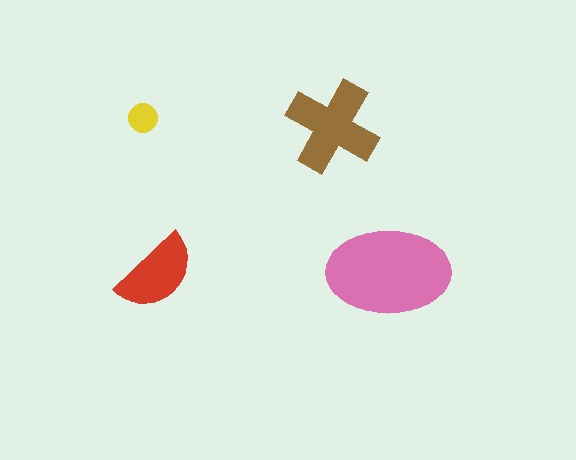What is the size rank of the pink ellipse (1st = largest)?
1st.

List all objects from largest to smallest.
The pink ellipse, the brown cross, the red semicircle, the yellow circle.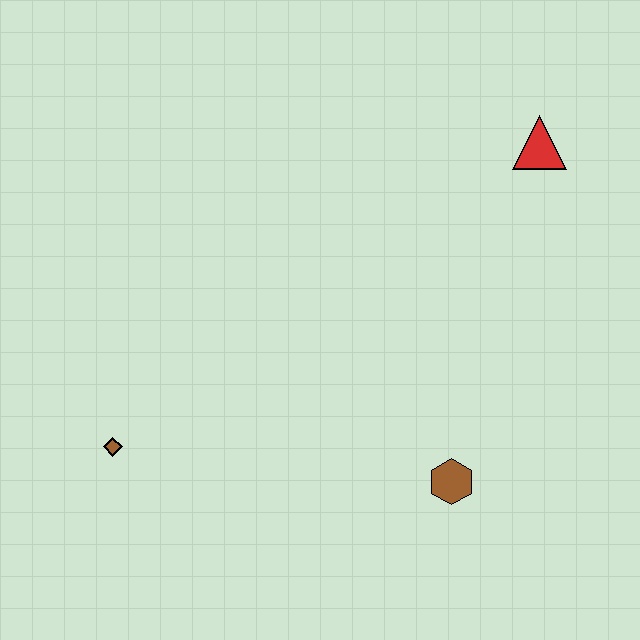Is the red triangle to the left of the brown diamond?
No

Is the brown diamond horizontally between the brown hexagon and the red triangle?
No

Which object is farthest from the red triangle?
The brown diamond is farthest from the red triangle.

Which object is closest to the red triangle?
The brown hexagon is closest to the red triangle.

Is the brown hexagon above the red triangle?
No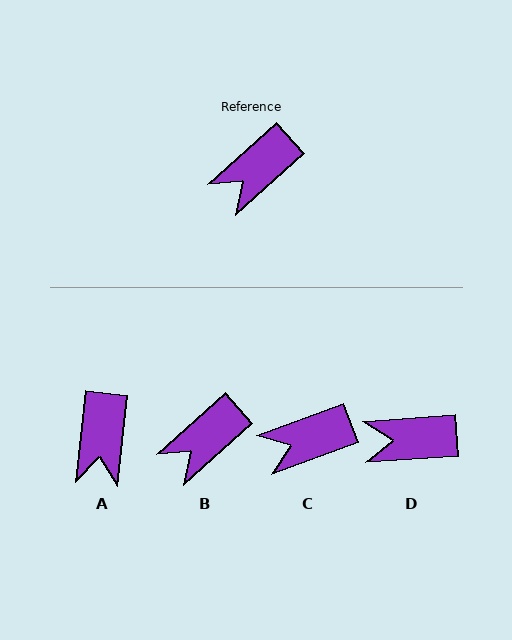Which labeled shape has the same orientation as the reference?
B.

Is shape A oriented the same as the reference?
No, it is off by about 42 degrees.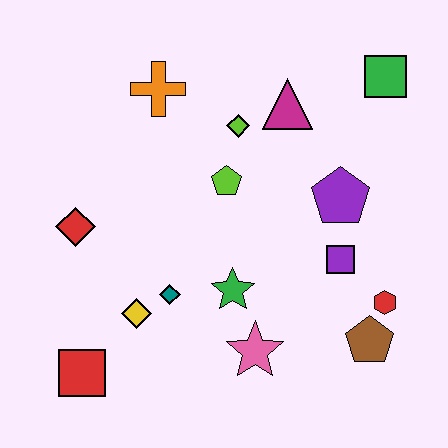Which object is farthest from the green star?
The green square is farthest from the green star.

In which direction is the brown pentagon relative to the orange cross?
The brown pentagon is below the orange cross.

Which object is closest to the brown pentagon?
The red hexagon is closest to the brown pentagon.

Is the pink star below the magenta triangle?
Yes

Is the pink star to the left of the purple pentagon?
Yes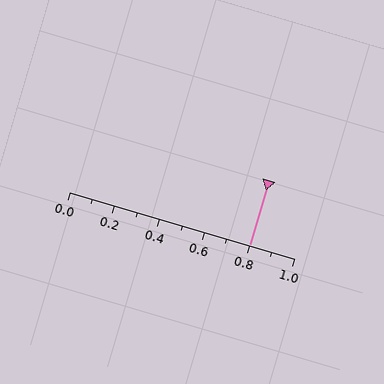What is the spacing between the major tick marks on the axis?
The major ticks are spaced 0.2 apart.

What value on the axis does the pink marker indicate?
The marker indicates approximately 0.8.